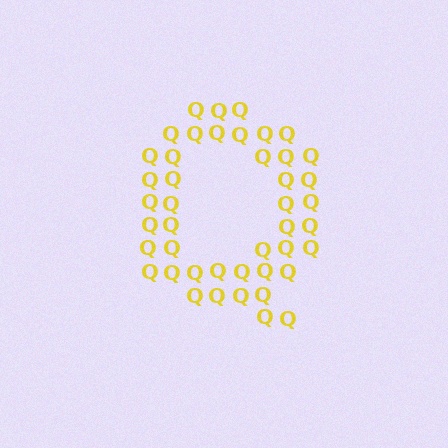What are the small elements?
The small elements are letter Q's.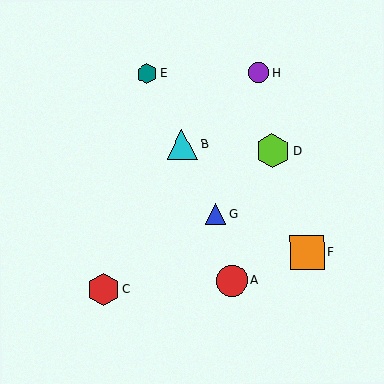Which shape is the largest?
The lime hexagon (labeled D) is the largest.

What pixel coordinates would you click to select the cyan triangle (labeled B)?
Click at (182, 144) to select the cyan triangle B.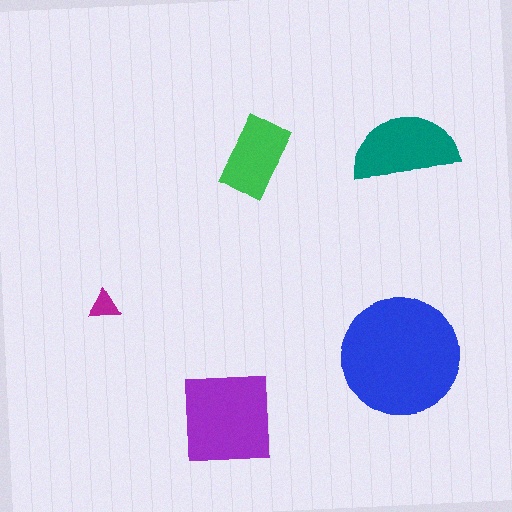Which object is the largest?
The blue circle.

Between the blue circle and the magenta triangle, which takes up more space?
The blue circle.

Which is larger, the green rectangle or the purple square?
The purple square.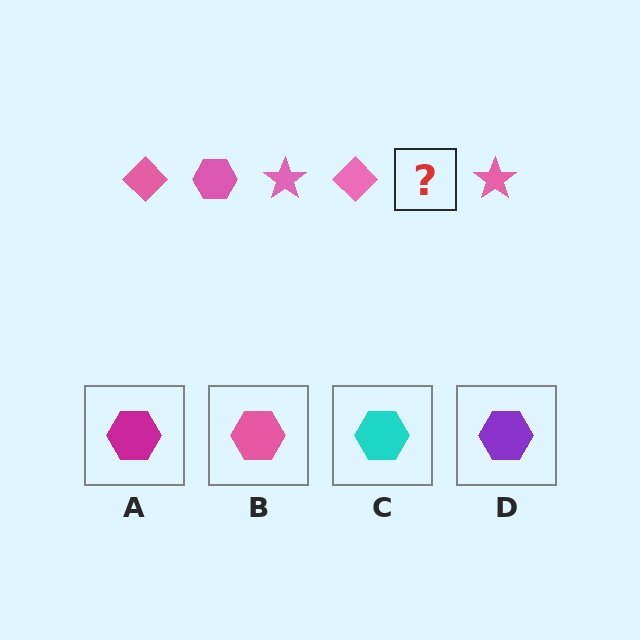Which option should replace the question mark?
Option B.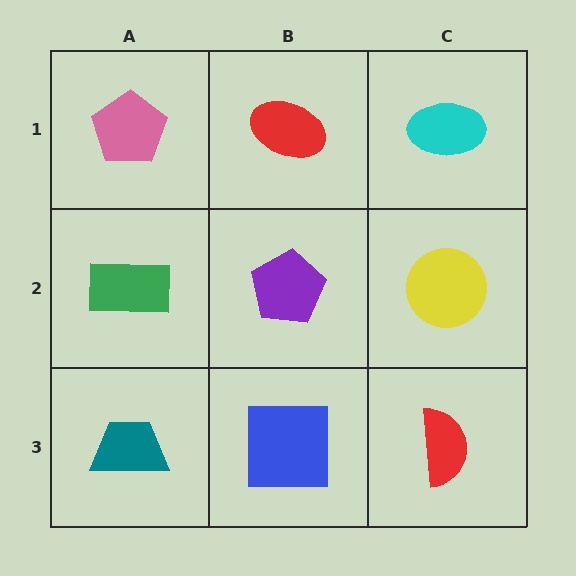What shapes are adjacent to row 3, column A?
A green rectangle (row 2, column A), a blue square (row 3, column B).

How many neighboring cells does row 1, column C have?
2.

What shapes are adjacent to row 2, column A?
A pink pentagon (row 1, column A), a teal trapezoid (row 3, column A), a purple pentagon (row 2, column B).